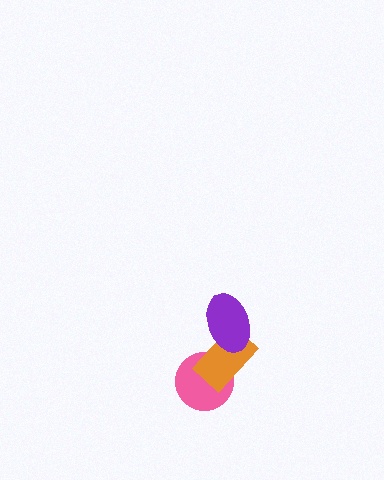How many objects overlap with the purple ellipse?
1 object overlaps with the purple ellipse.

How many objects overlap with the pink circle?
1 object overlaps with the pink circle.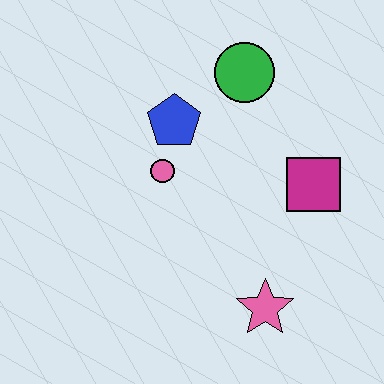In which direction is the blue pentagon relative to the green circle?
The blue pentagon is to the left of the green circle.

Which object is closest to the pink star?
The magenta square is closest to the pink star.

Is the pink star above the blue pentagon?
No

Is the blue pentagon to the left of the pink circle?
No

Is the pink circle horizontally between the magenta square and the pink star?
No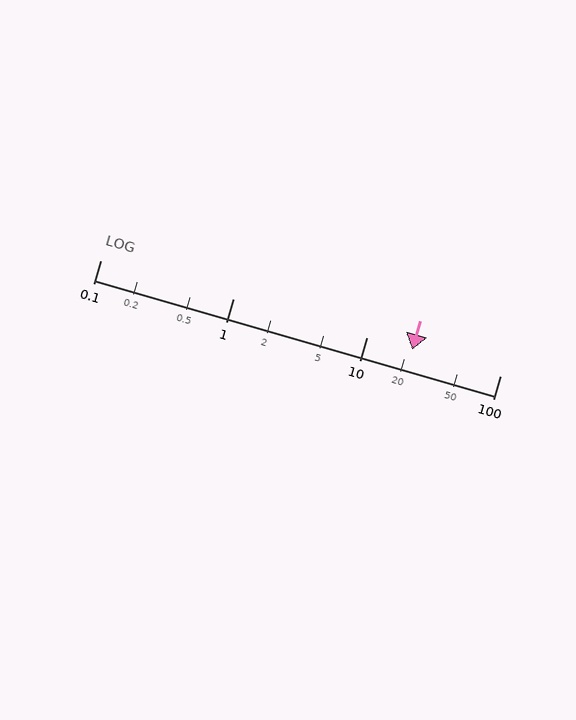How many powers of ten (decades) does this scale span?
The scale spans 3 decades, from 0.1 to 100.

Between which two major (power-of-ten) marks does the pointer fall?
The pointer is between 10 and 100.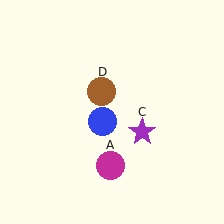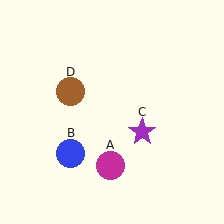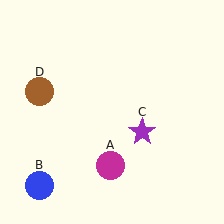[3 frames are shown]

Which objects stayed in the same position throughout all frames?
Magenta circle (object A) and purple star (object C) remained stationary.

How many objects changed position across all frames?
2 objects changed position: blue circle (object B), brown circle (object D).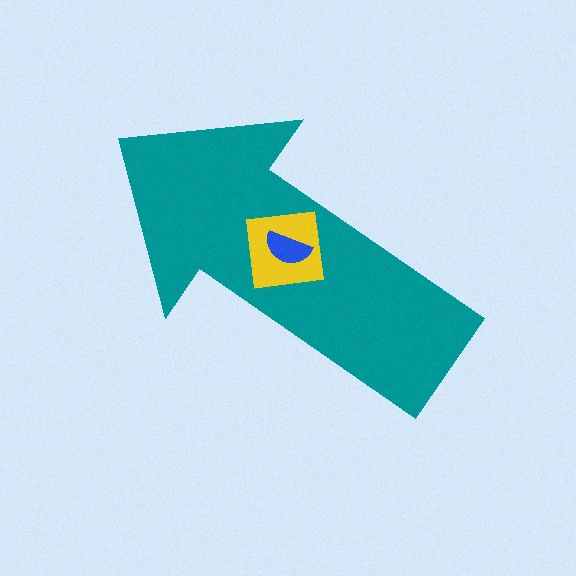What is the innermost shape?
The blue semicircle.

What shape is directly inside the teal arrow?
The yellow square.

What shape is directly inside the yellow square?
The blue semicircle.